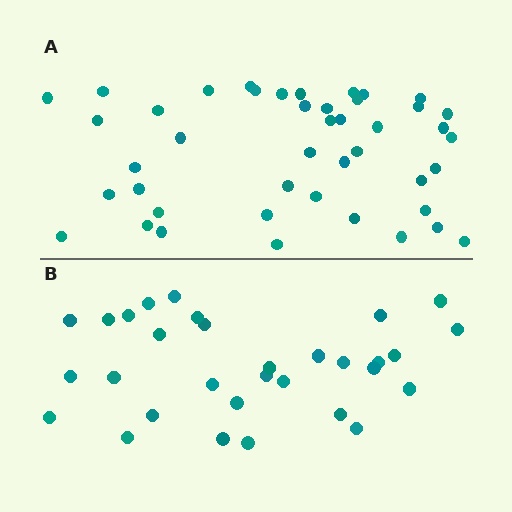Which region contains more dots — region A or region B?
Region A (the top region) has more dots.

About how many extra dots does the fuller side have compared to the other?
Region A has approximately 15 more dots than region B.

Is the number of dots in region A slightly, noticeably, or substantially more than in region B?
Region A has noticeably more, but not dramatically so. The ratio is roughly 1.4 to 1.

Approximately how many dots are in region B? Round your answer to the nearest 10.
About 30 dots. (The exact count is 31, which rounds to 30.)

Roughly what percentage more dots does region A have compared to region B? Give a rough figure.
About 40% more.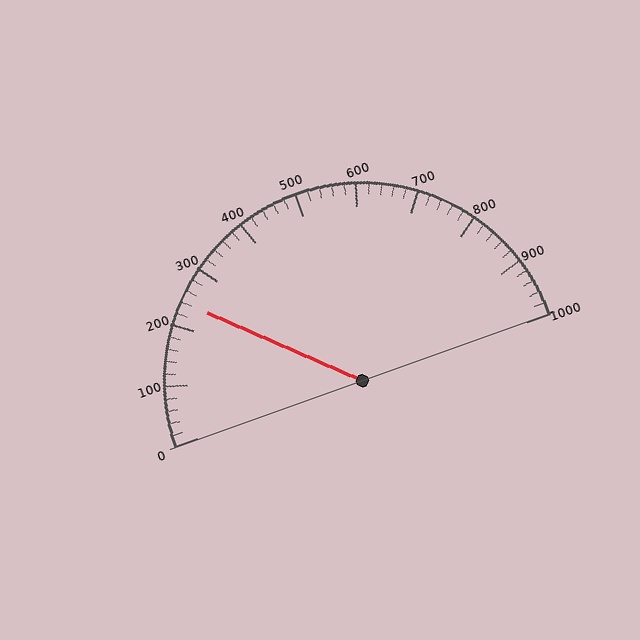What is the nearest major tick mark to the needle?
The nearest major tick mark is 200.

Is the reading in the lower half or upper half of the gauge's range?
The reading is in the lower half of the range (0 to 1000).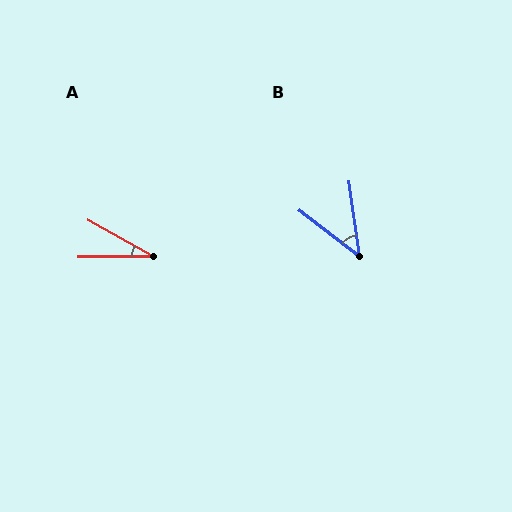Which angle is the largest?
B, at approximately 44 degrees.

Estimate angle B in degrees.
Approximately 44 degrees.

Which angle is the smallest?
A, at approximately 30 degrees.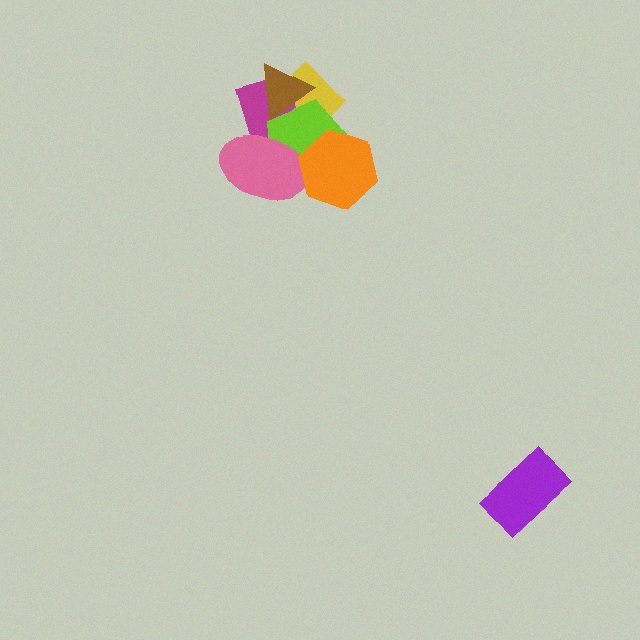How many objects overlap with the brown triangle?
3 objects overlap with the brown triangle.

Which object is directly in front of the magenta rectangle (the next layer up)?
The brown triangle is directly in front of the magenta rectangle.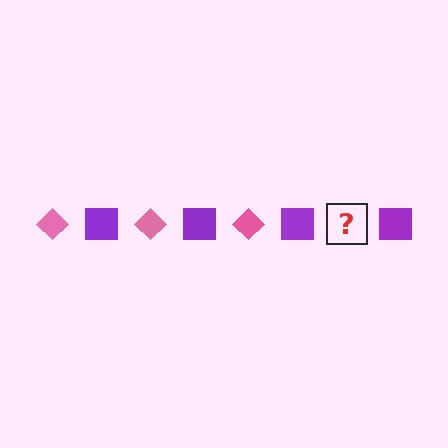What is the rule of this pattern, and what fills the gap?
The rule is that the pattern alternates between pink diamond and purple square. The gap should be filled with a pink diamond.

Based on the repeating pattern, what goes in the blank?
The blank should be a pink diamond.